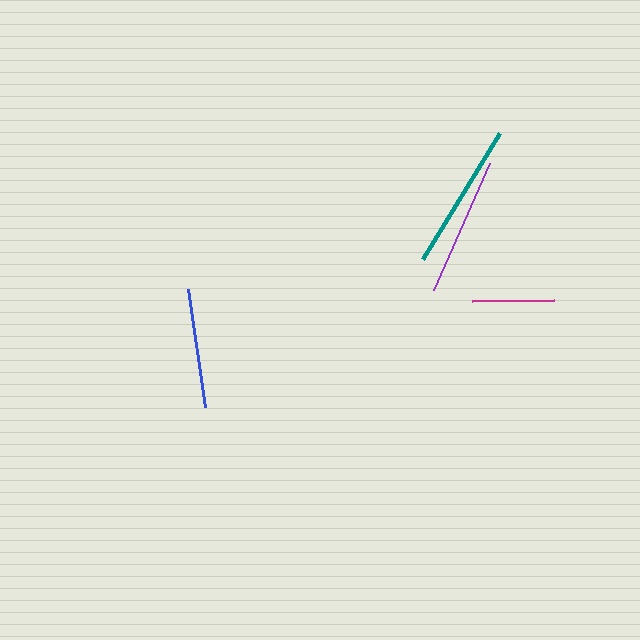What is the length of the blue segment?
The blue segment is approximately 119 pixels long.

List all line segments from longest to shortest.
From longest to shortest: teal, purple, blue, magenta.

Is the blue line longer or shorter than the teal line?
The teal line is longer than the blue line.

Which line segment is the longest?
The teal line is the longest at approximately 148 pixels.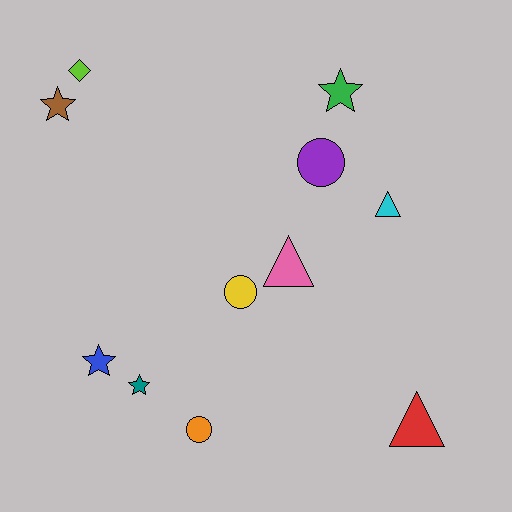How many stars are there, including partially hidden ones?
There are 4 stars.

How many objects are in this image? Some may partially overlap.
There are 11 objects.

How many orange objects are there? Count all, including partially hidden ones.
There is 1 orange object.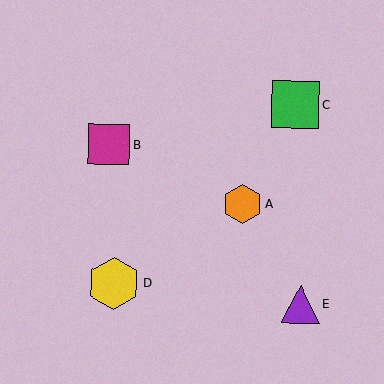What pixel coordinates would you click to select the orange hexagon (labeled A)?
Click at (242, 204) to select the orange hexagon A.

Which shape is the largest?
The yellow hexagon (labeled D) is the largest.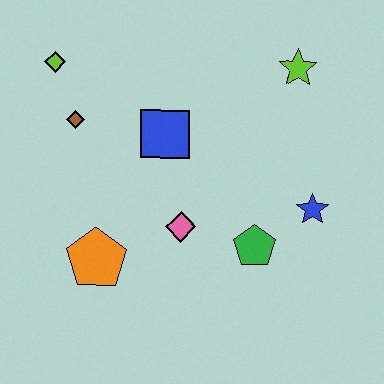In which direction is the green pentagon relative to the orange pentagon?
The green pentagon is to the right of the orange pentagon.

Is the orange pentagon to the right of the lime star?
No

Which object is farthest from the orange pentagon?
The lime star is farthest from the orange pentagon.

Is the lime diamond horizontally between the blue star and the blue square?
No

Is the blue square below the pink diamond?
No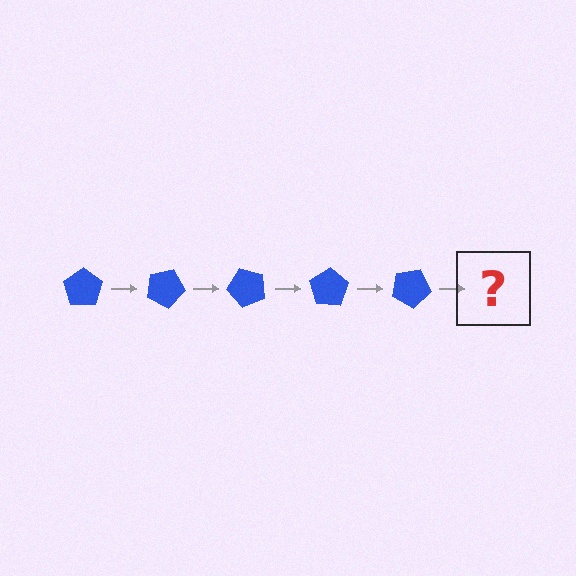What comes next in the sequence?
The next element should be a blue pentagon rotated 125 degrees.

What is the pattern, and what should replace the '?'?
The pattern is that the pentagon rotates 25 degrees each step. The '?' should be a blue pentagon rotated 125 degrees.